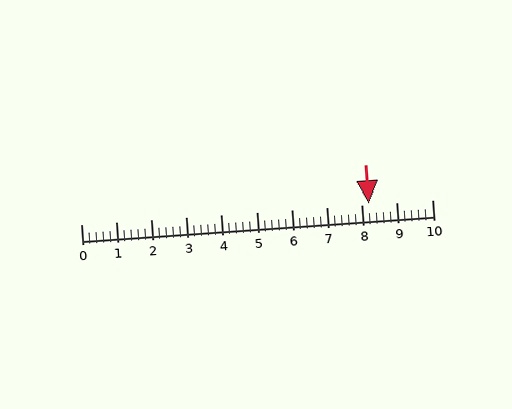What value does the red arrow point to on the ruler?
The red arrow points to approximately 8.2.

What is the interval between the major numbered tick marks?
The major tick marks are spaced 1 units apart.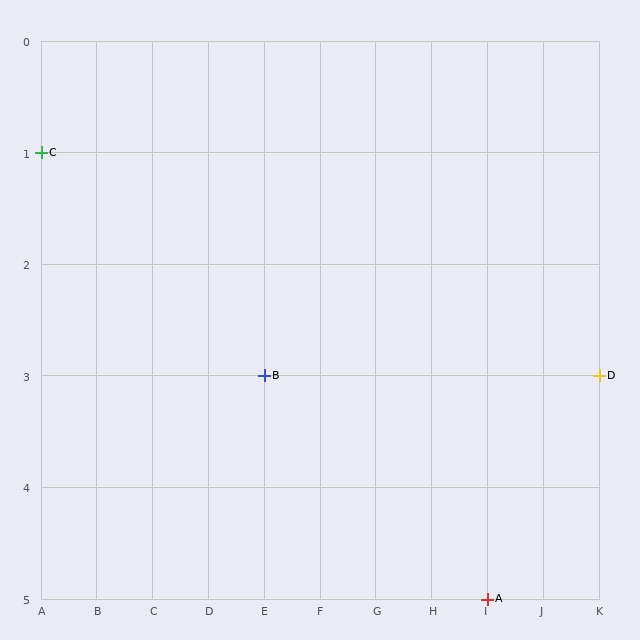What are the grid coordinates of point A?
Point A is at grid coordinates (I, 5).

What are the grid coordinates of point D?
Point D is at grid coordinates (K, 3).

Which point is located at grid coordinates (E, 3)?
Point B is at (E, 3).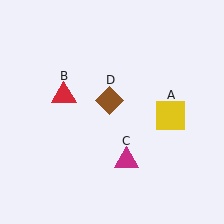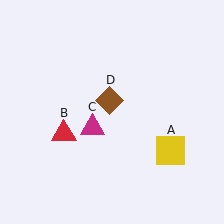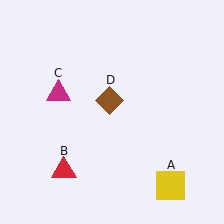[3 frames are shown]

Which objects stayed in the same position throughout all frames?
Brown diamond (object D) remained stationary.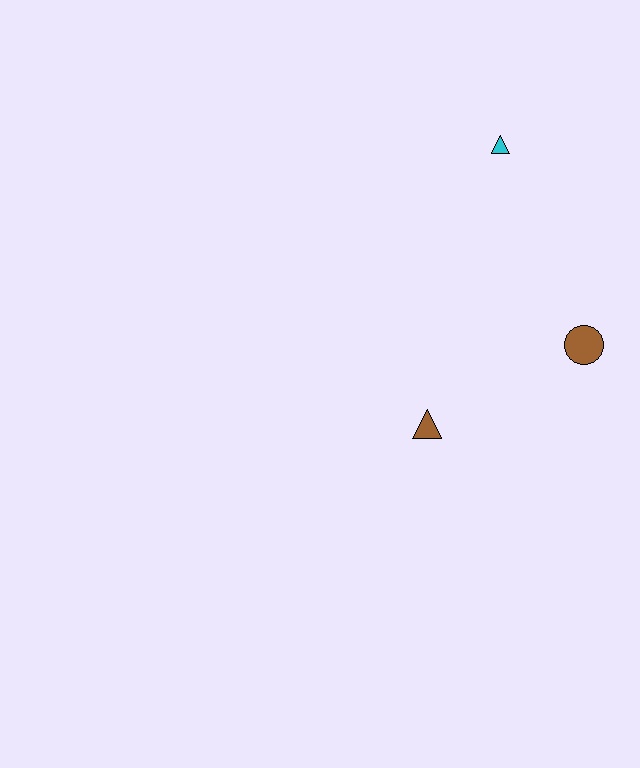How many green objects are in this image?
There are no green objects.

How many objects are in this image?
There are 3 objects.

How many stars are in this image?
There are no stars.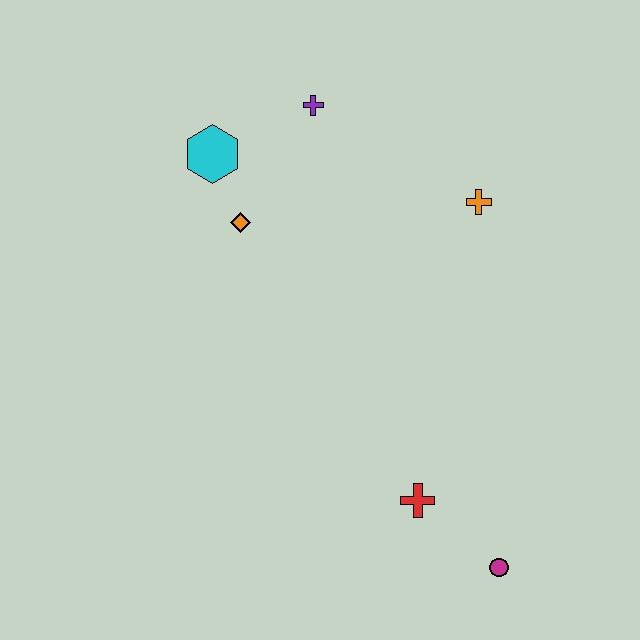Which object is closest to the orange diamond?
The cyan hexagon is closest to the orange diamond.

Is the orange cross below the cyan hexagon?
Yes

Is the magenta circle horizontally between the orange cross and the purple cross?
No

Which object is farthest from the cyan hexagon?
The magenta circle is farthest from the cyan hexagon.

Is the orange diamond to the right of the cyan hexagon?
Yes